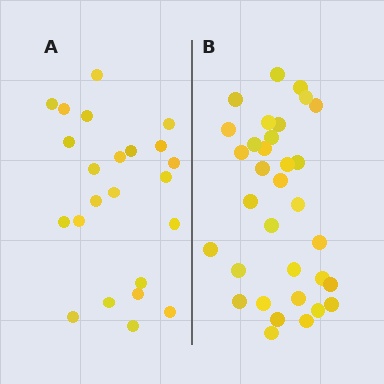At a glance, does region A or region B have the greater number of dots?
Region B (the right region) has more dots.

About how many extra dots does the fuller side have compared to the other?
Region B has roughly 10 or so more dots than region A.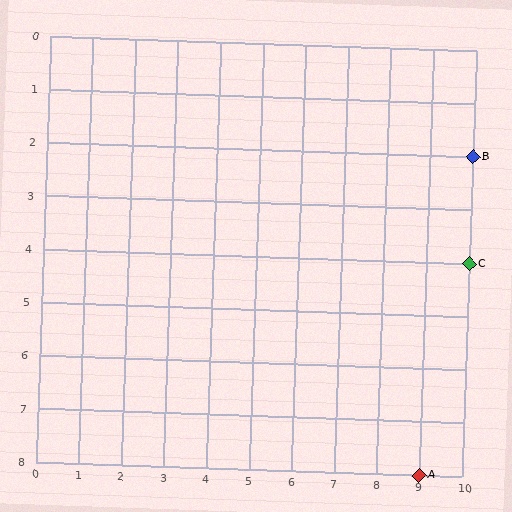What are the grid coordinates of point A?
Point A is at grid coordinates (9, 8).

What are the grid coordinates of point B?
Point B is at grid coordinates (10, 2).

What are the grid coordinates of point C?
Point C is at grid coordinates (10, 4).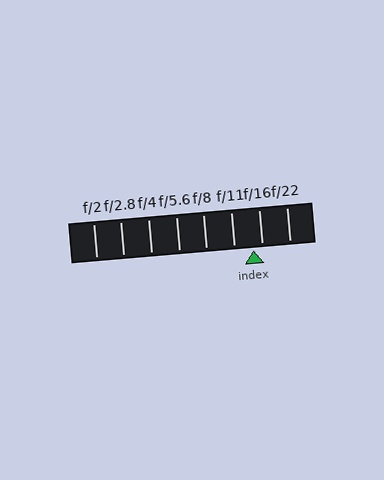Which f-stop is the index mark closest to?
The index mark is closest to f/16.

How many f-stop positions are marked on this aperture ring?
There are 8 f-stop positions marked.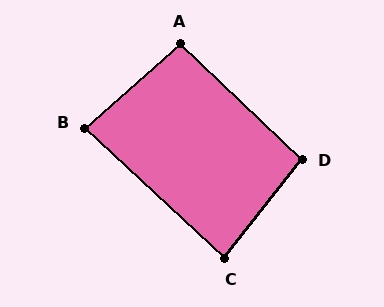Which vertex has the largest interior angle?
D, at approximately 96 degrees.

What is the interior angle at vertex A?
Approximately 95 degrees (obtuse).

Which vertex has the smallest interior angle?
B, at approximately 84 degrees.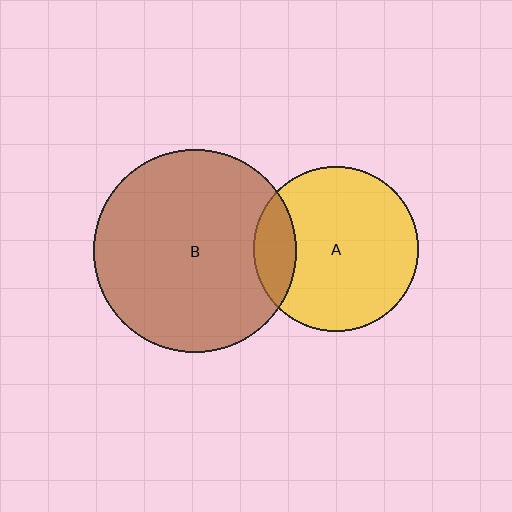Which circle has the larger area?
Circle B (brown).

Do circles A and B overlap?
Yes.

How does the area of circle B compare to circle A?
Approximately 1.5 times.